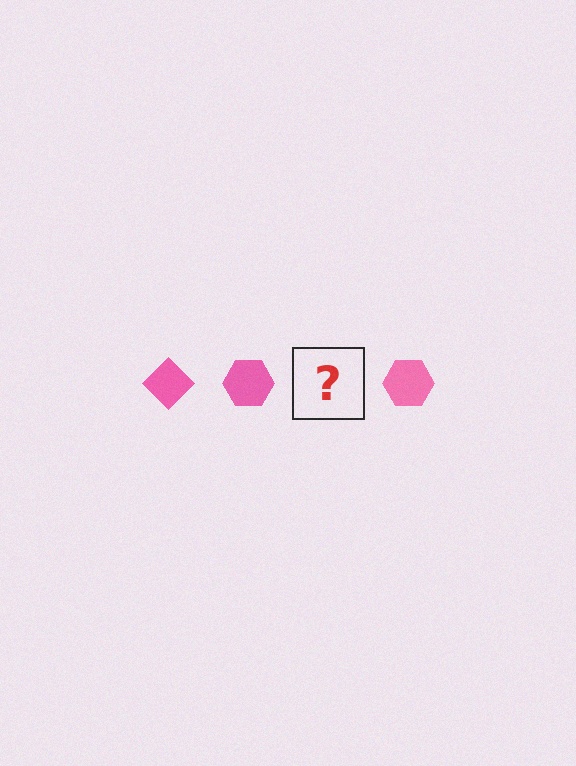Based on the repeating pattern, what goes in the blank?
The blank should be a pink diamond.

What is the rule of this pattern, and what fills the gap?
The rule is that the pattern cycles through diamond, hexagon shapes in pink. The gap should be filled with a pink diamond.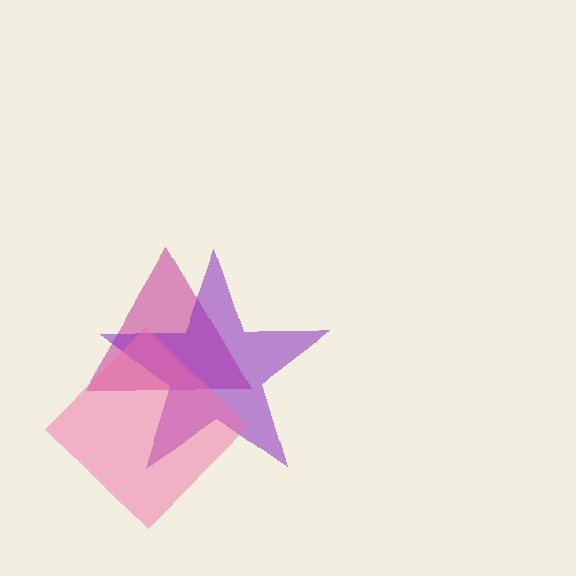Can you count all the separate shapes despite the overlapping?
Yes, there are 3 separate shapes.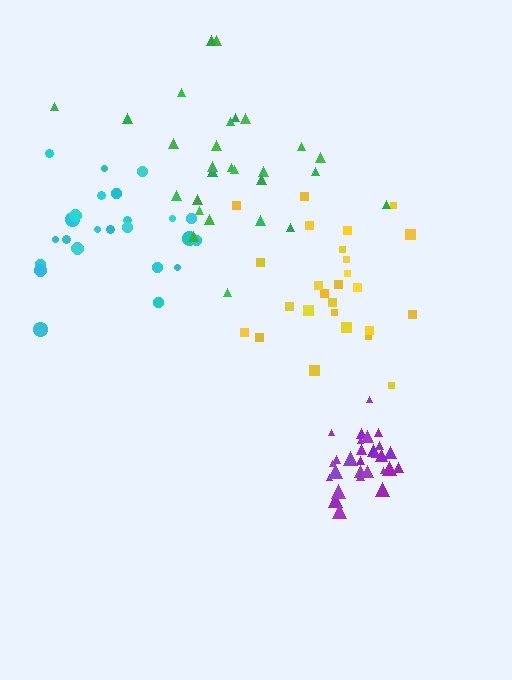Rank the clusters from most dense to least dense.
purple, cyan, yellow, green.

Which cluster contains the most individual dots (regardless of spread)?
Purple (28).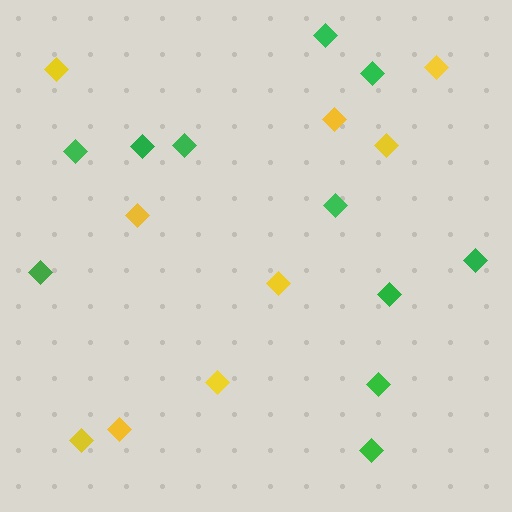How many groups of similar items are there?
There are 2 groups: one group of yellow diamonds (9) and one group of green diamonds (11).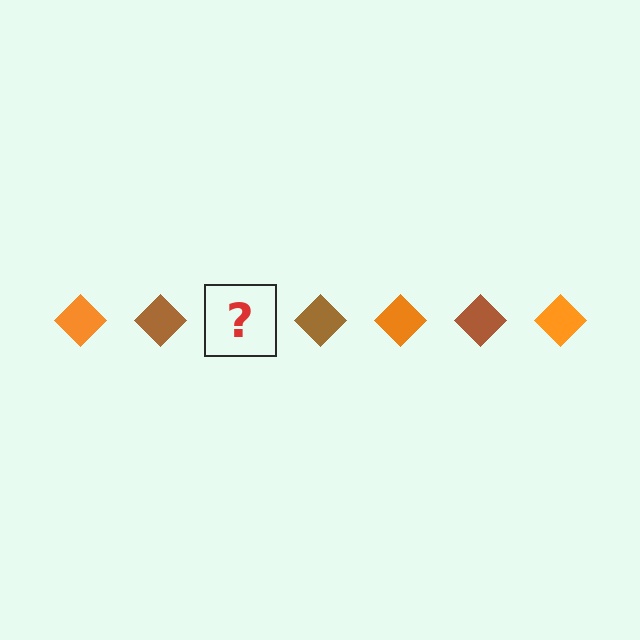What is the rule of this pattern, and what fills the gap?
The rule is that the pattern cycles through orange, brown diamonds. The gap should be filled with an orange diamond.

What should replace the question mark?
The question mark should be replaced with an orange diamond.